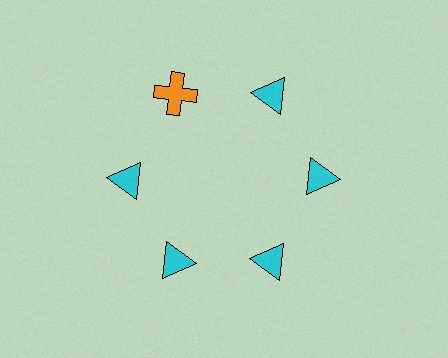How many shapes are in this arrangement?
There are 6 shapes arranged in a ring pattern.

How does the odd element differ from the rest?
It differs in both color (orange instead of cyan) and shape (cross instead of triangle).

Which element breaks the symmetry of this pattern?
The orange cross at roughly the 11 o'clock position breaks the symmetry. All other shapes are cyan triangles.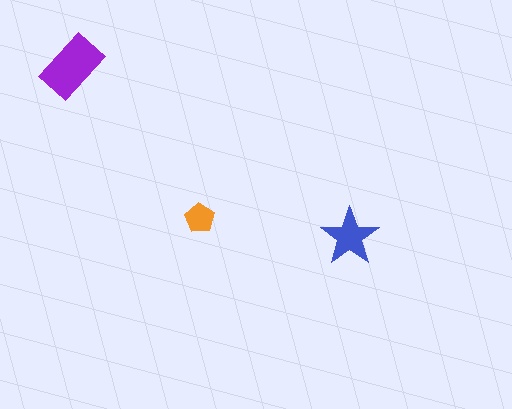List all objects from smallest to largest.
The orange pentagon, the blue star, the purple rectangle.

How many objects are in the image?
There are 3 objects in the image.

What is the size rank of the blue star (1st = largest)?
2nd.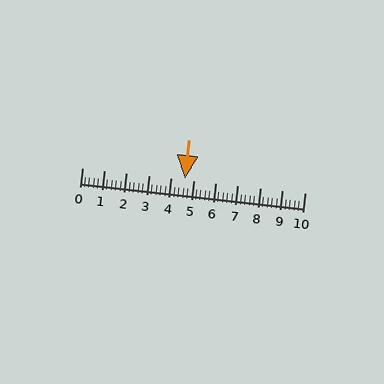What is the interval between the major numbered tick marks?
The major tick marks are spaced 1 units apart.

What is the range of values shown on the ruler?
The ruler shows values from 0 to 10.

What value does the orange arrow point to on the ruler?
The orange arrow points to approximately 4.6.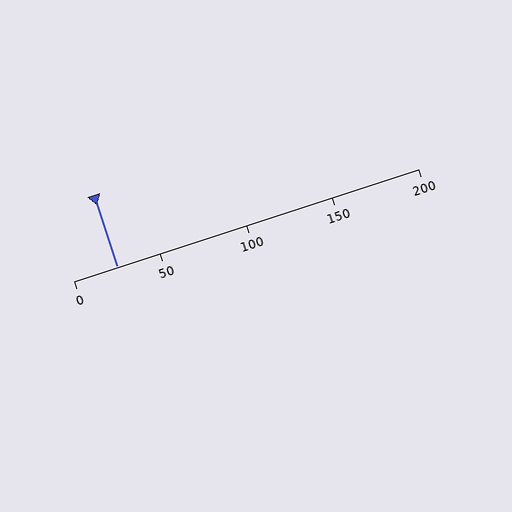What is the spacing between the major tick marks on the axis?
The major ticks are spaced 50 apart.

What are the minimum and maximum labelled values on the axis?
The axis runs from 0 to 200.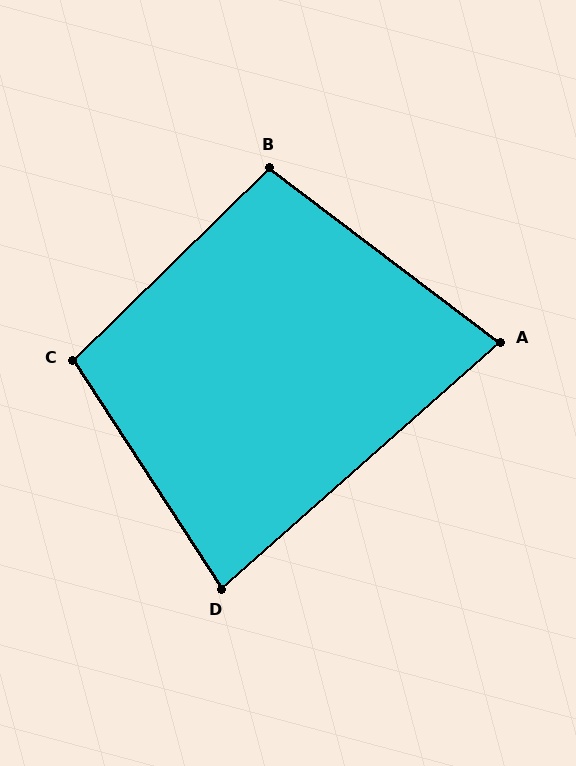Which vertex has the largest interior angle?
C, at approximately 101 degrees.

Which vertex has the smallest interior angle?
A, at approximately 79 degrees.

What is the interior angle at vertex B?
Approximately 98 degrees (obtuse).